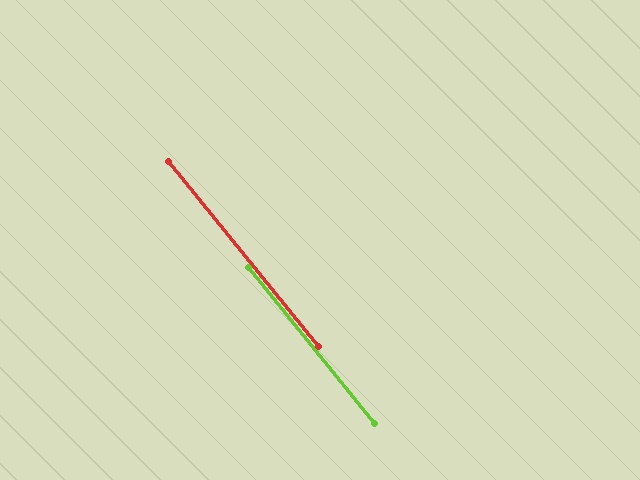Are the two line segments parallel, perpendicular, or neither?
Parallel — their directions differ by only 0.3°.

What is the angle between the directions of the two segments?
Approximately 0 degrees.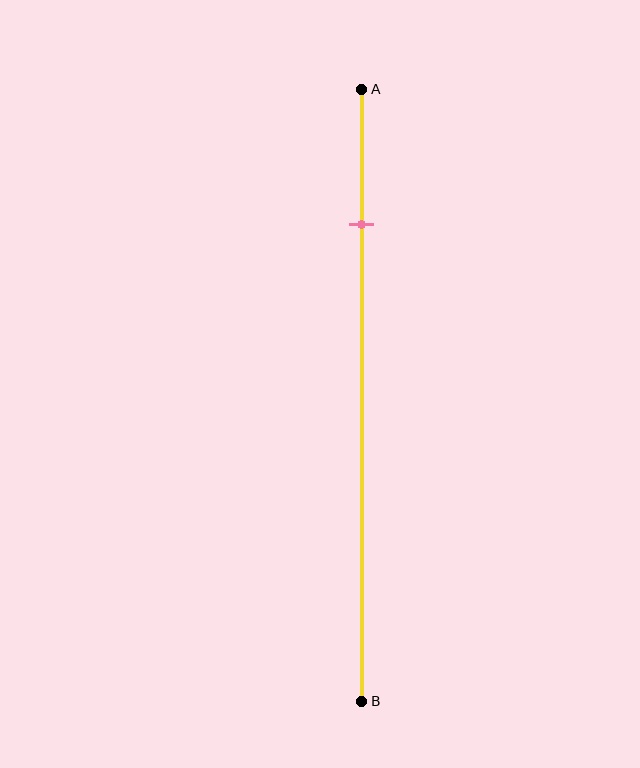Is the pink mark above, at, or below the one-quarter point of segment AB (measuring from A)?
The pink mark is approximately at the one-quarter point of segment AB.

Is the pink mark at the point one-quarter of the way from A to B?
Yes, the mark is approximately at the one-quarter point.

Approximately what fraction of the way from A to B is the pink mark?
The pink mark is approximately 20% of the way from A to B.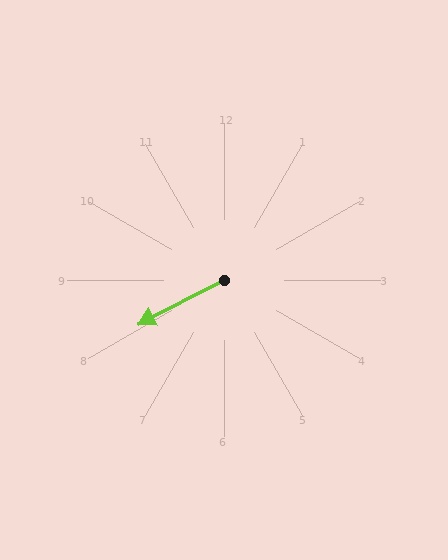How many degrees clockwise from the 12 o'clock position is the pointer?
Approximately 243 degrees.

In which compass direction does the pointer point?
Southwest.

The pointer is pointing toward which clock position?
Roughly 8 o'clock.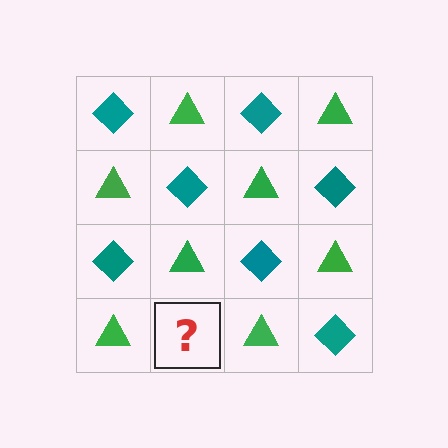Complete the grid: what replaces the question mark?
The question mark should be replaced with a teal diamond.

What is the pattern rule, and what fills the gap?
The rule is that it alternates teal diamond and green triangle in a checkerboard pattern. The gap should be filled with a teal diamond.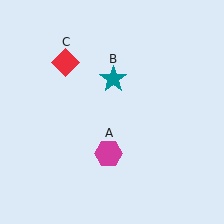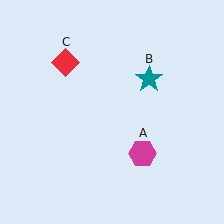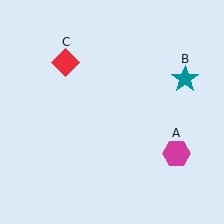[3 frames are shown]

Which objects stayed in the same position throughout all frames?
Red diamond (object C) remained stationary.